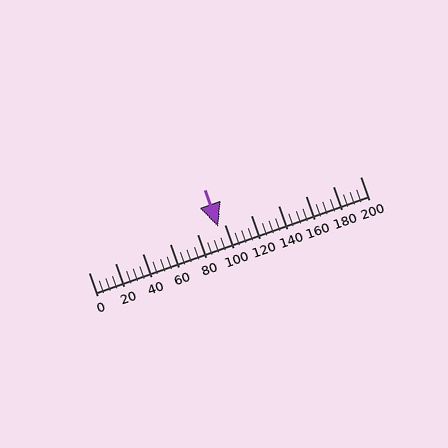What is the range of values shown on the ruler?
The ruler shows values from 0 to 200.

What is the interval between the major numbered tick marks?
The major tick marks are spaced 20 units apart.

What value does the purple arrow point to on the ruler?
The purple arrow points to approximately 96.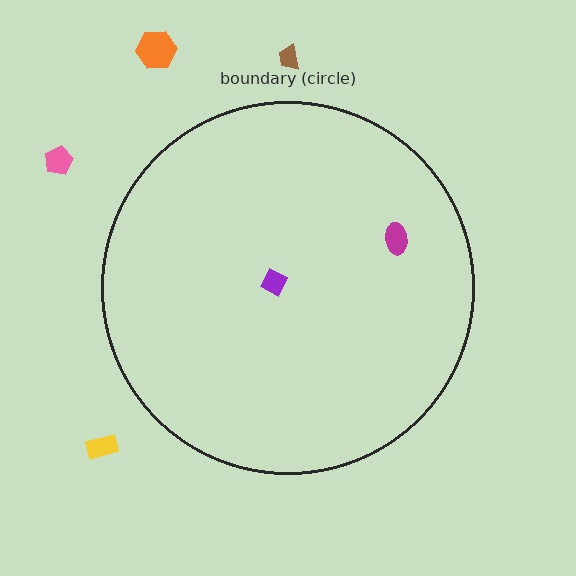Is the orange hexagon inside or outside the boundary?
Outside.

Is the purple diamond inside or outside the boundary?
Inside.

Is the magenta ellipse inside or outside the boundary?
Inside.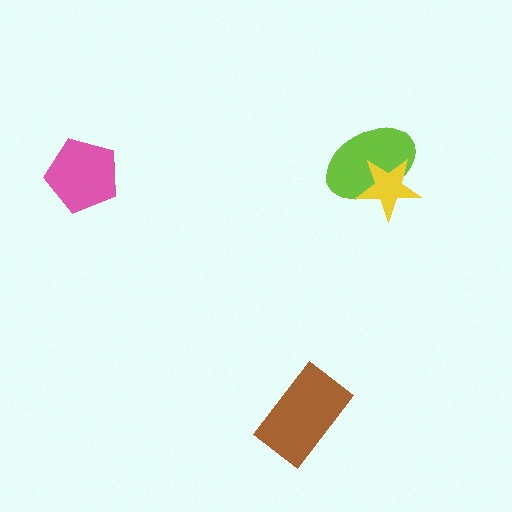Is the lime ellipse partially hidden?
Yes, it is partially covered by another shape.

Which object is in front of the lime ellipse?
The yellow star is in front of the lime ellipse.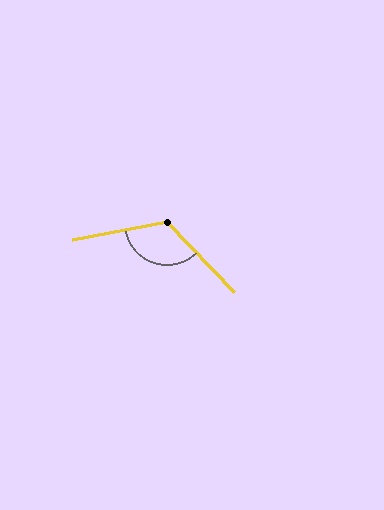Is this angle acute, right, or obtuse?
It is obtuse.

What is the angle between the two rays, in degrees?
Approximately 123 degrees.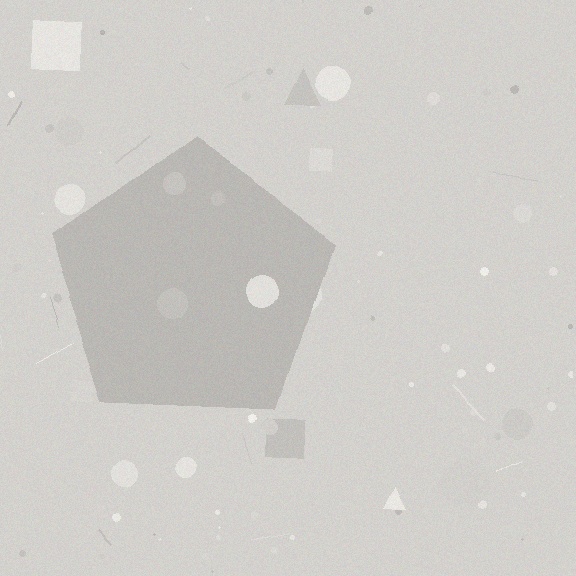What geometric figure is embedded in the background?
A pentagon is embedded in the background.